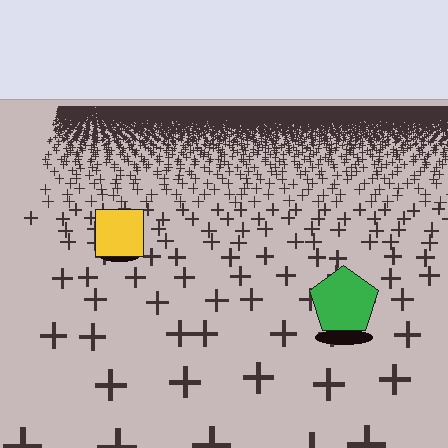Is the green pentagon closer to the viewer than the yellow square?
Yes. The green pentagon is closer — you can tell from the texture gradient: the ground texture is coarser near it.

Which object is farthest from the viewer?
The yellow square is farthest from the viewer. It appears smaller and the ground texture around it is denser.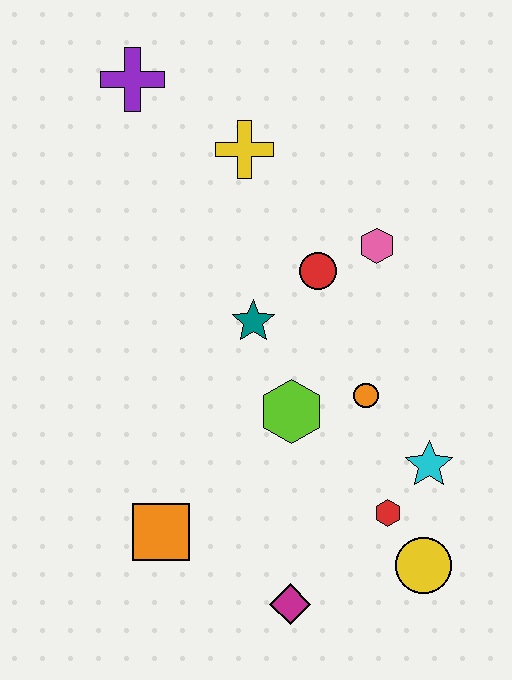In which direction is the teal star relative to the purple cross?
The teal star is below the purple cross.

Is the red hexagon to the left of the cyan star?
Yes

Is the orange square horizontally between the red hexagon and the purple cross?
Yes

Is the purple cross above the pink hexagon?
Yes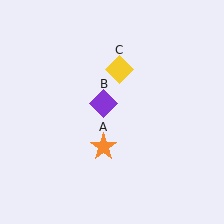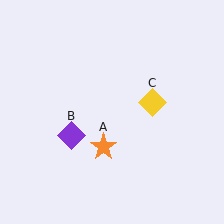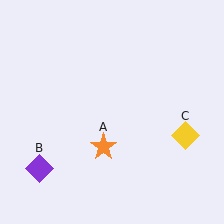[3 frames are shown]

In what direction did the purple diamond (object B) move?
The purple diamond (object B) moved down and to the left.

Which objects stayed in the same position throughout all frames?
Orange star (object A) remained stationary.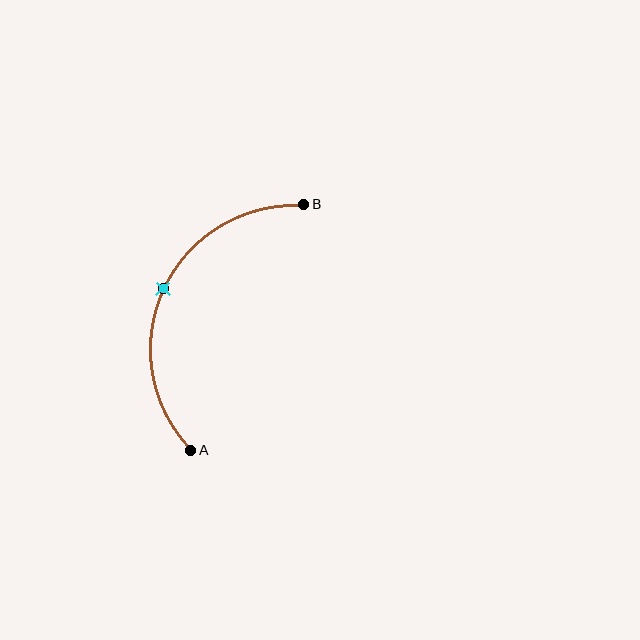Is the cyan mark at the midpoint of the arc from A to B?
Yes. The cyan mark lies on the arc at equal arc-length from both A and B — it is the arc midpoint.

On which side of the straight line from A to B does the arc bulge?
The arc bulges to the left of the straight line connecting A and B.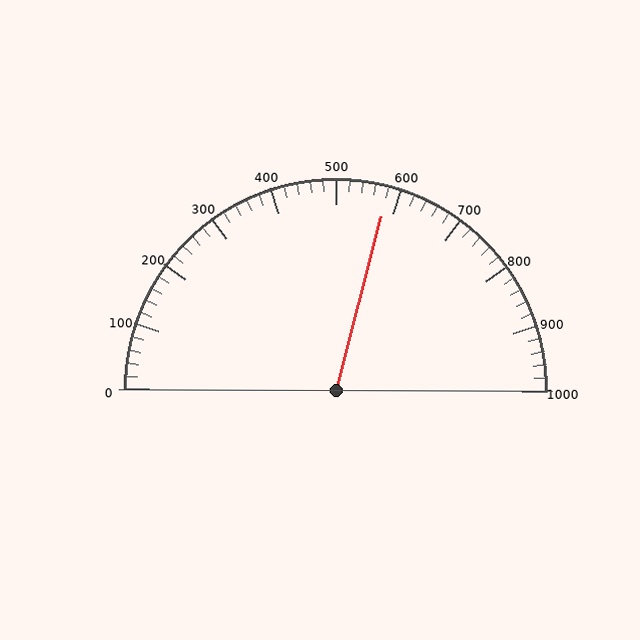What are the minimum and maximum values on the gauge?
The gauge ranges from 0 to 1000.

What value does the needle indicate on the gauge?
The needle indicates approximately 580.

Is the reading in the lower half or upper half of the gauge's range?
The reading is in the upper half of the range (0 to 1000).